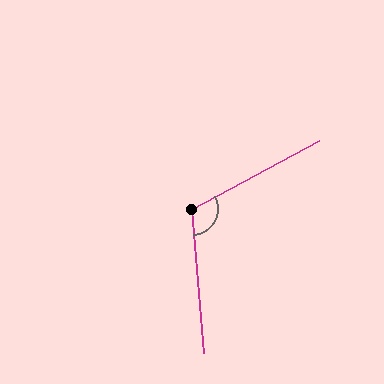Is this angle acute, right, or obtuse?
It is obtuse.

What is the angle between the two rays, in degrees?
Approximately 114 degrees.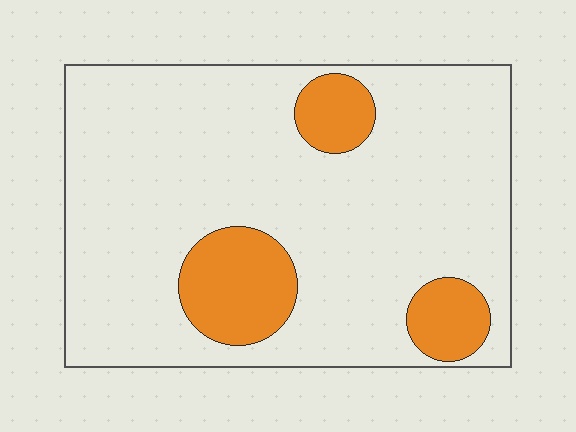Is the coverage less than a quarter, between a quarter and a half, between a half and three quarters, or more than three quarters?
Less than a quarter.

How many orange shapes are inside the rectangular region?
3.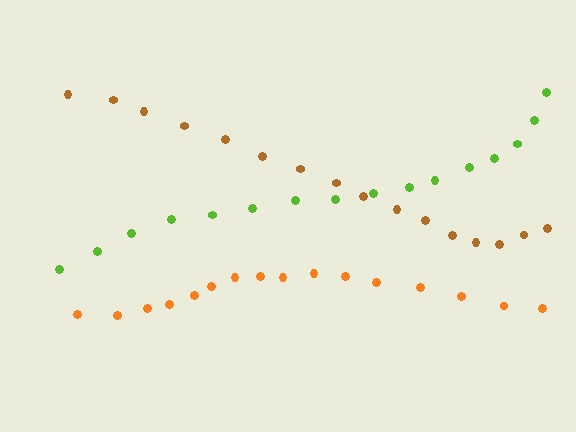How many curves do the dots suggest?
There are 3 distinct paths.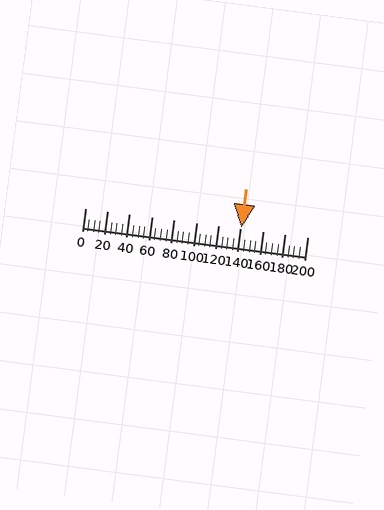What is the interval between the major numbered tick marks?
The major tick marks are spaced 20 units apart.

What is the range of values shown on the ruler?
The ruler shows values from 0 to 200.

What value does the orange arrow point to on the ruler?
The orange arrow points to approximately 141.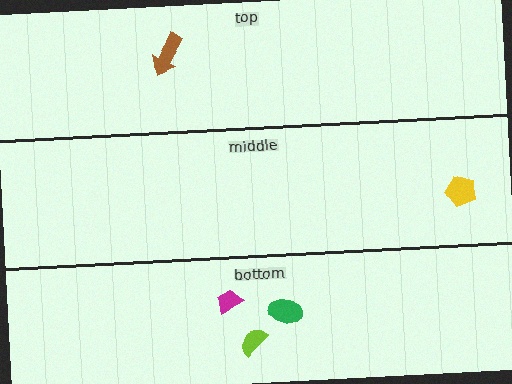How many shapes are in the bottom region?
3.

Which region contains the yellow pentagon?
The middle region.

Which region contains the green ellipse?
The bottom region.